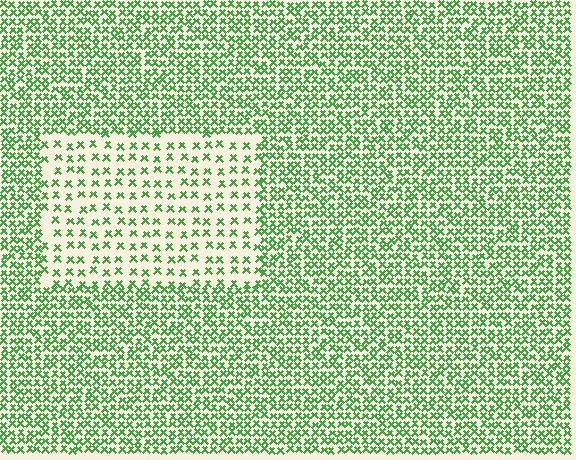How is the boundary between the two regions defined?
The boundary is defined by a change in element density (approximately 2.3x ratio). All elements are the same color, size, and shape.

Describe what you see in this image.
The image contains small green elements arranged at two different densities. A rectangle-shaped region is visible where the elements are less densely packed than the surrounding area.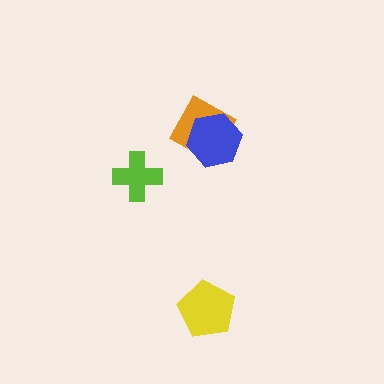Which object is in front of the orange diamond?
The blue hexagon is in front of the orange diamond.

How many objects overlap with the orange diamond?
1 object overlaps with the orange diamond.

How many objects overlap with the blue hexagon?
1 object overlaps with the blue hexagon.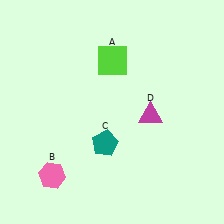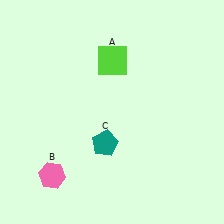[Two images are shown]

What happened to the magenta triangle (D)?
The magenta triangle (D) was removed in Image 2. It was in the bottom-right area of Image 1.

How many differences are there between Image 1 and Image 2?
There is 1 difference between the two images.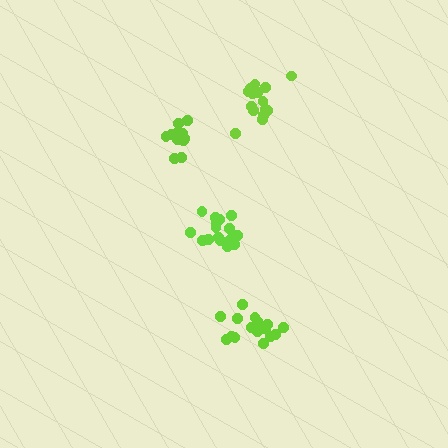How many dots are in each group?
Group 1: 17 dots, Group 2: 15 dots, Group 3: 17 dots, Group 4: 11 dots (60 total).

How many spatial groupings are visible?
There are 4 spatial groupings.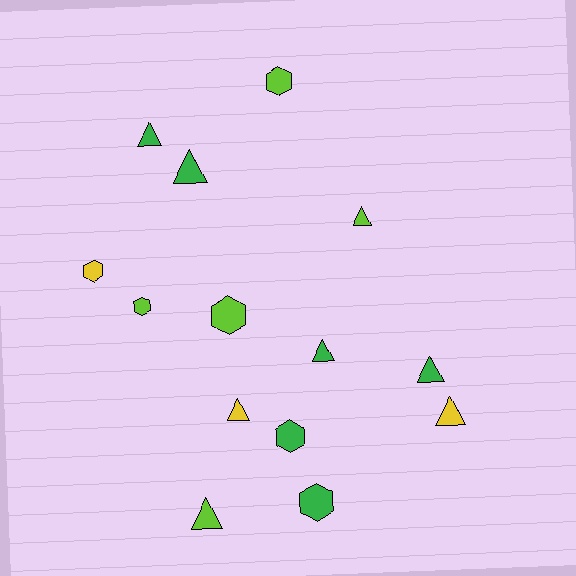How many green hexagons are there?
There are 2 green hexagons.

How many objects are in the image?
There are 14 objects.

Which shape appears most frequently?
Triangle, with 8 objects.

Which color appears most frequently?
Green, with 6 objects.